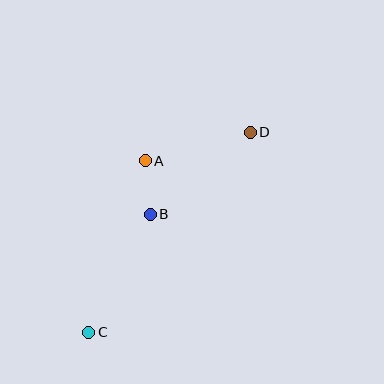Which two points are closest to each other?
Points A and B are closest to each other.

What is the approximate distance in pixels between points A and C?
The distance between A and C is approximately 181 pixels.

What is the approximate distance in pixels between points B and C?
The distance between B and C is approximately 133 pixels.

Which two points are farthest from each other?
Points C and D are farthest from each other.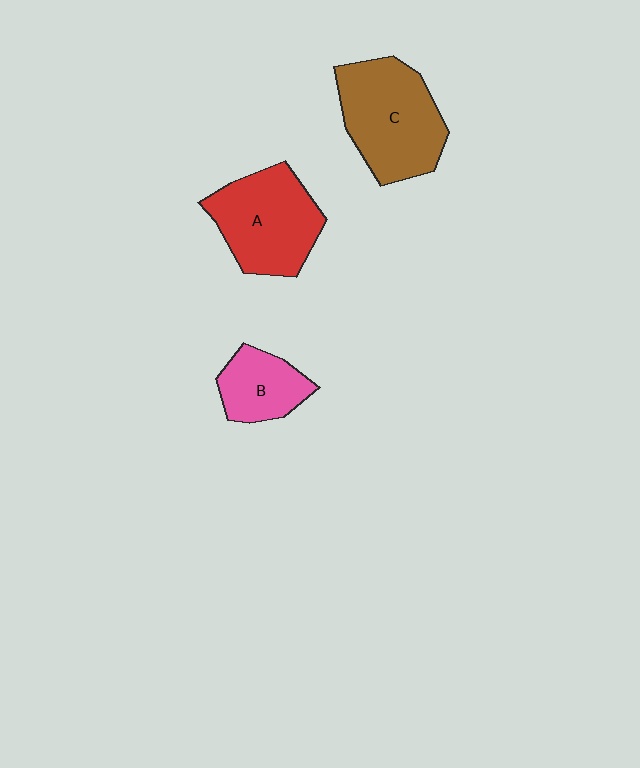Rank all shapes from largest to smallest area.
From largest to smallest: C (brown), A (red), B (pink).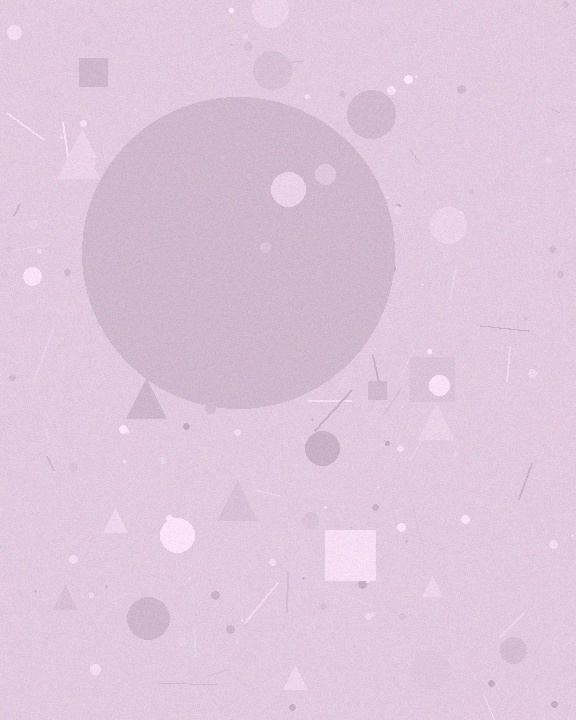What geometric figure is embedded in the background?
A circle is embedded in the background.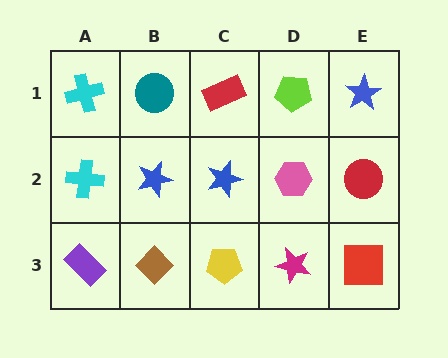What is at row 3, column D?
A magenta star.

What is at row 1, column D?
A lime pentagon.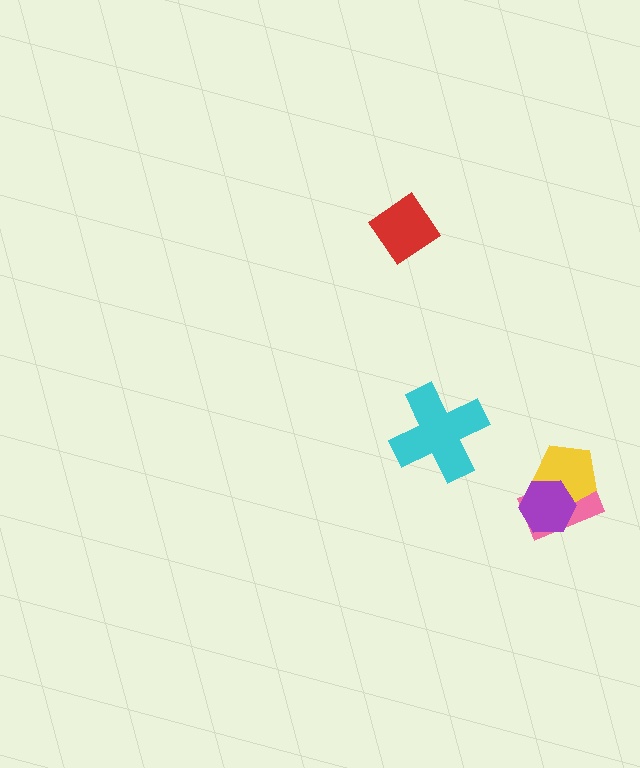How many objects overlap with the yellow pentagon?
2 objects overlap with the yellow pentagon.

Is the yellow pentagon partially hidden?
Yes, it is partially covered by another shape.